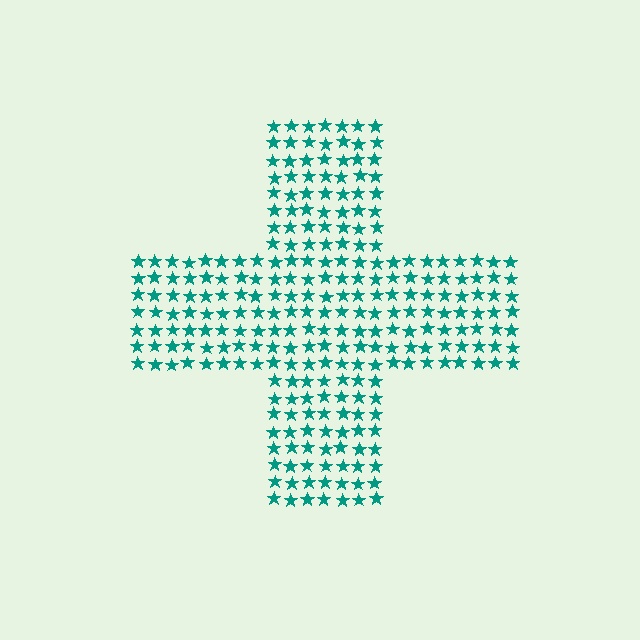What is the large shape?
The large shape is a cross.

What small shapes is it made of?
It is made of small stars.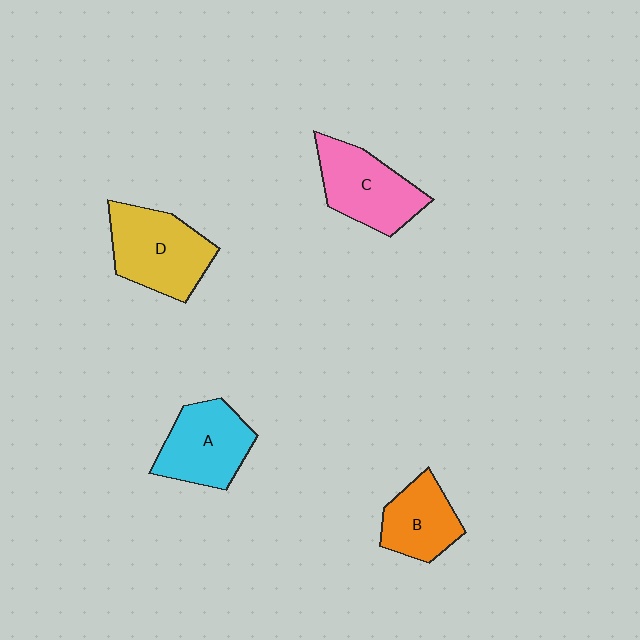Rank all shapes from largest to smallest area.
From largest to smallest: D (yellow), C (pink), A (cyan), B (orange).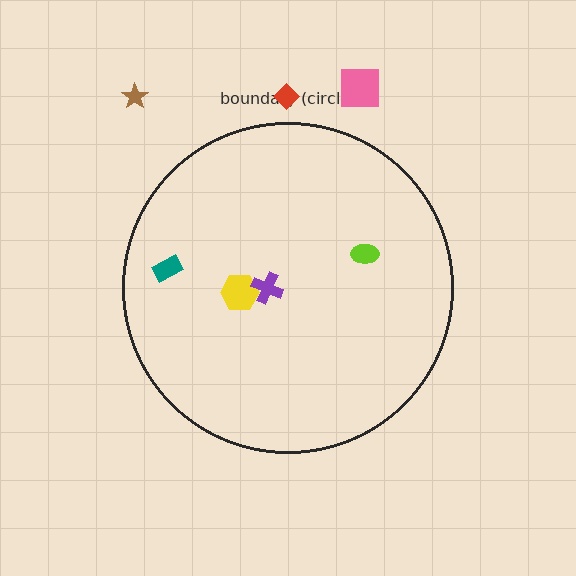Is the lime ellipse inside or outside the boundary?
Inside.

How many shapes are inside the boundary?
4 inside, 3 outside.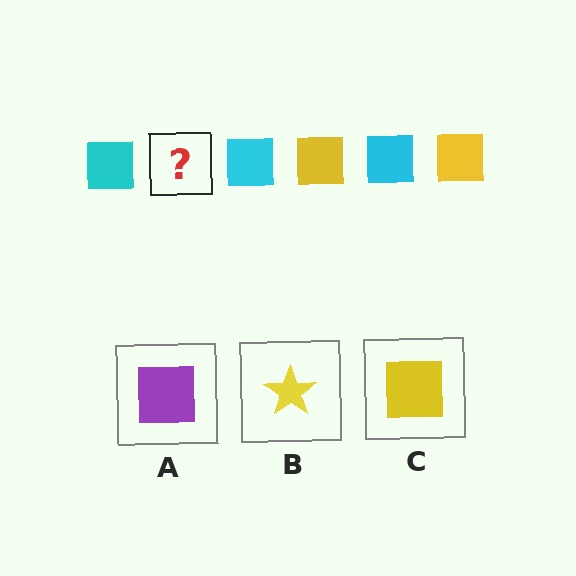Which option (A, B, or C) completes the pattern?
C.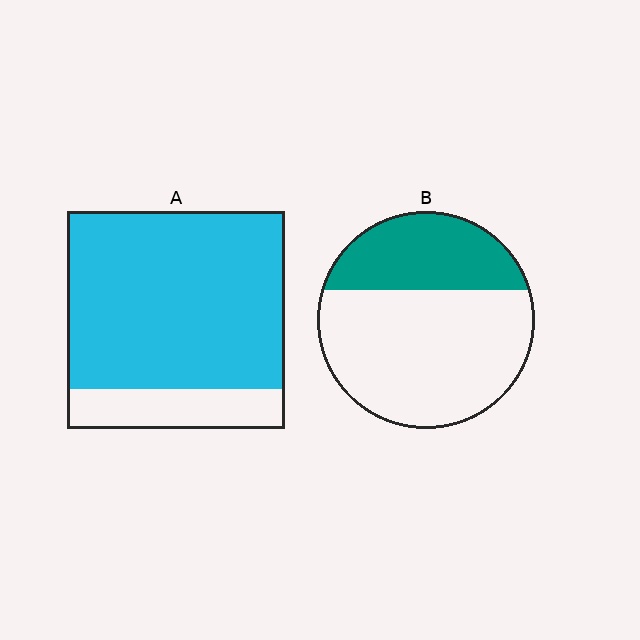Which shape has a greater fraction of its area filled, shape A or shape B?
Shape A.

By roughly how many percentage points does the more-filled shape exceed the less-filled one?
By roughly 50 percentage points (A over B).